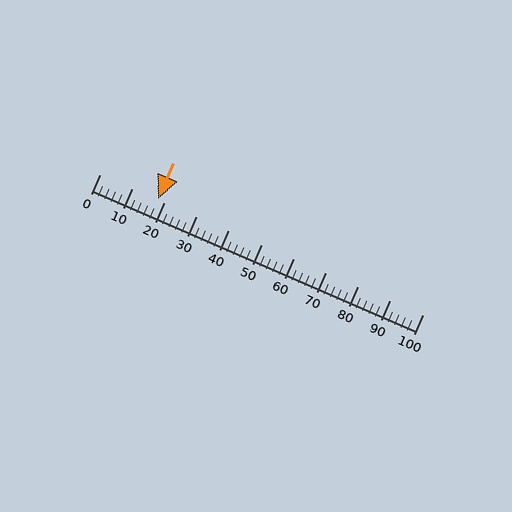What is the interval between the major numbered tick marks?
The major tick marks are spaced 10 units apart.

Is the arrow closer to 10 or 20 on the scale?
The arrow is closer to 20.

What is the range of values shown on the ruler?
The ruler shows values from 0 to 100.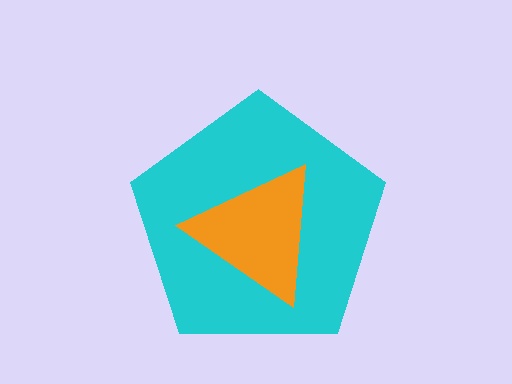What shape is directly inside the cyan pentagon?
The orange triangle.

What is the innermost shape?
The orange triangle.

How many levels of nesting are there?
2.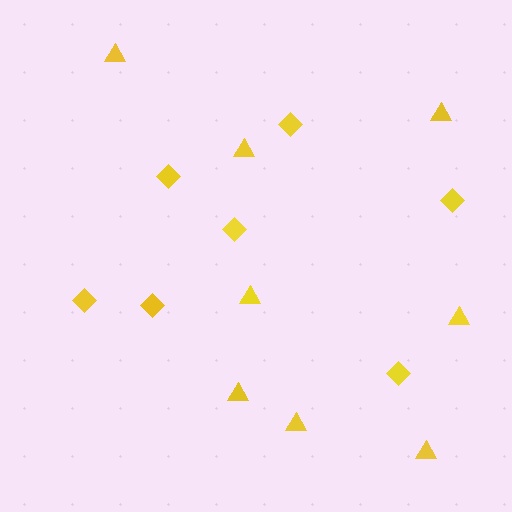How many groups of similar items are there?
There are 2 groups: one group of triangles (8) and one group of diamonds (7).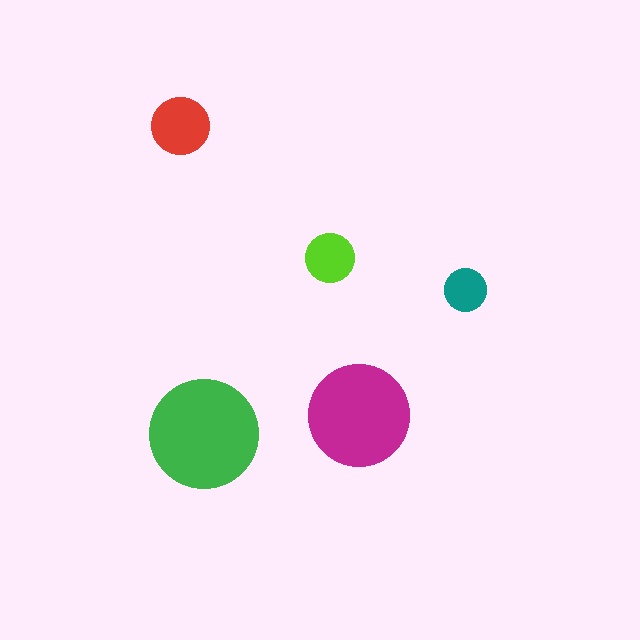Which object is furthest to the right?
The teal circle is rightmost.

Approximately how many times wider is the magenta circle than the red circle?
About 2 times wider.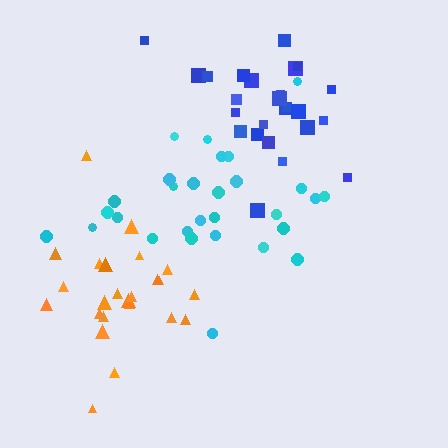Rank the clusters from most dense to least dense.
orange, blue, cyan.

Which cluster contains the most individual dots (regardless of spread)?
Cyan (29).